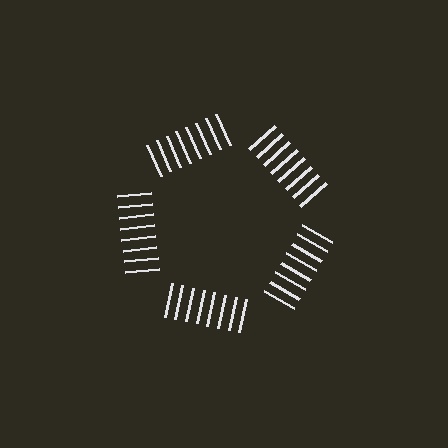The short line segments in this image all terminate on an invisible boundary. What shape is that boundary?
An illusory pentagon — the line segments terminate on its edges but no continuous stroke is drawn.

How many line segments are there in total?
40 — 8 along each of the 5 edges.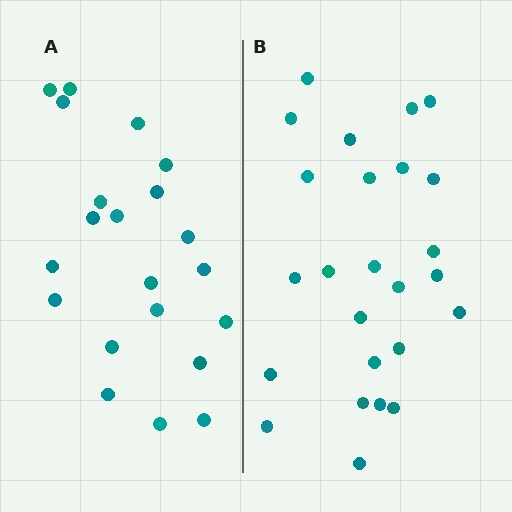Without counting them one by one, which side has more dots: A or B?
Region B (the right region) has more dots.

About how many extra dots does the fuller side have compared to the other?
Region B has about 4 more dots than region A.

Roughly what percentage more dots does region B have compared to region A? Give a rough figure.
About 20% more.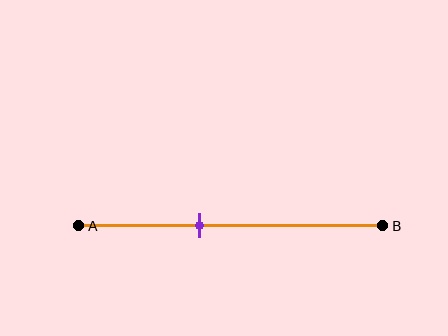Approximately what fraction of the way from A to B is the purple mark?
The purple mark is approximately 40% of the way from A to B.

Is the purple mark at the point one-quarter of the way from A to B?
No, the mark is at about 40% from A, not at the 25% one-quarter point.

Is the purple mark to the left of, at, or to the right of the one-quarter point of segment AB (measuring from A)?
The purple mark is to the right of the one-quarter point of segment AB.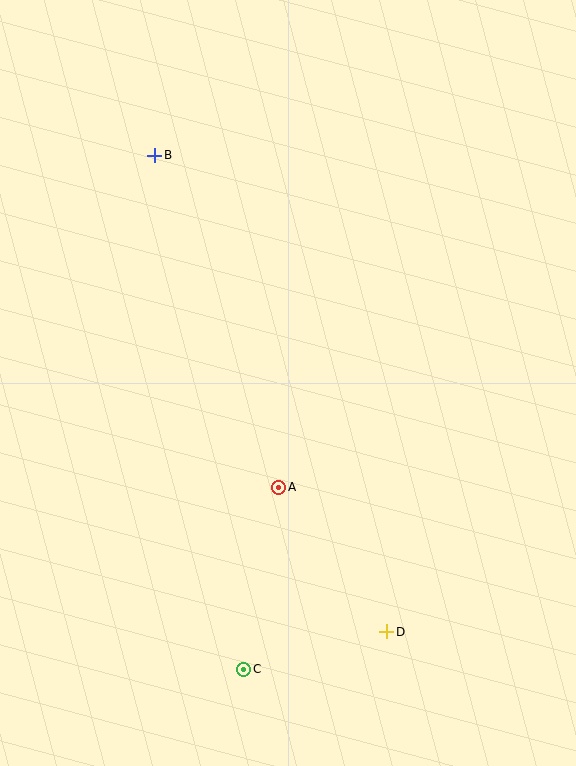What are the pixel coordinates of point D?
Point D is at (387, 632).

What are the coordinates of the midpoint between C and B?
The midpoint between C and B is at (199, 412).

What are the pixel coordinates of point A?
Point A is at (278, 487).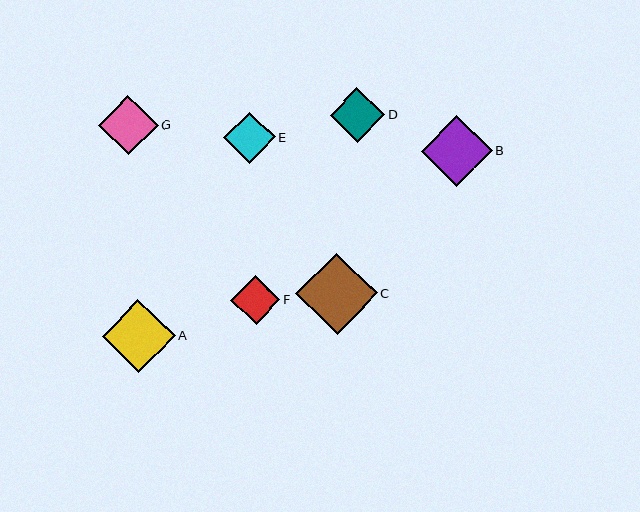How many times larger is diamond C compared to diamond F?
Diamond C is approximately 1.7 times the size of diamond F.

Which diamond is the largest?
Diamond C is the largest with a size of approximately 81 pixels.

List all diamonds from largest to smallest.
From largest to smallest: C, A, B, G, D, E, F.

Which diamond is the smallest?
Diamond F is the smallest with a size of approximately 49 pixels.